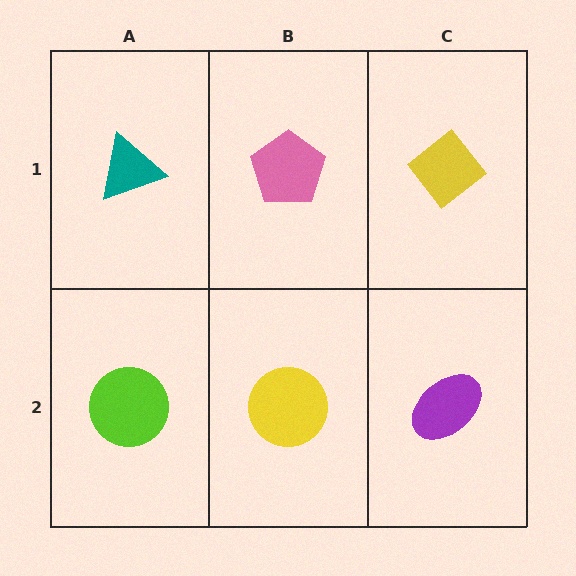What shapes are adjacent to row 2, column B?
A pink pentagon (row 1, column B), a lime circle (row 2, column A), a purple ellipse (row 2, column C).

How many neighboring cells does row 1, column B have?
3.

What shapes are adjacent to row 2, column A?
A teal triangle (row 1, column A), a yellow circle (row 2, column B).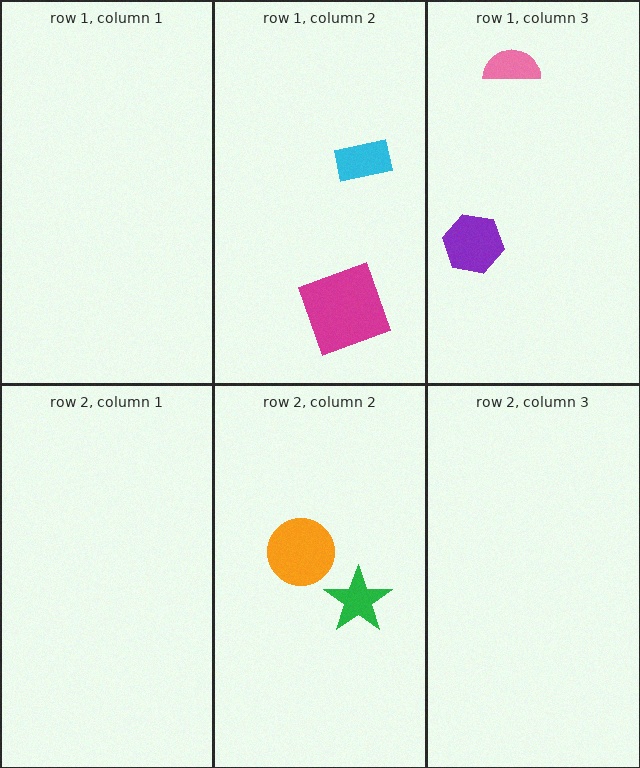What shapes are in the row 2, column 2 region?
The green star, the orange circle.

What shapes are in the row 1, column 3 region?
The purple hexagon, the pink semicircle.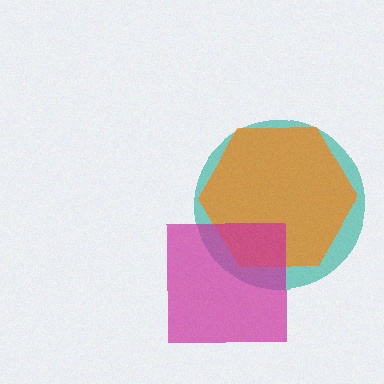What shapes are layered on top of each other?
The layered shapes are: a teal circle, an orange hexagon, a magenta square.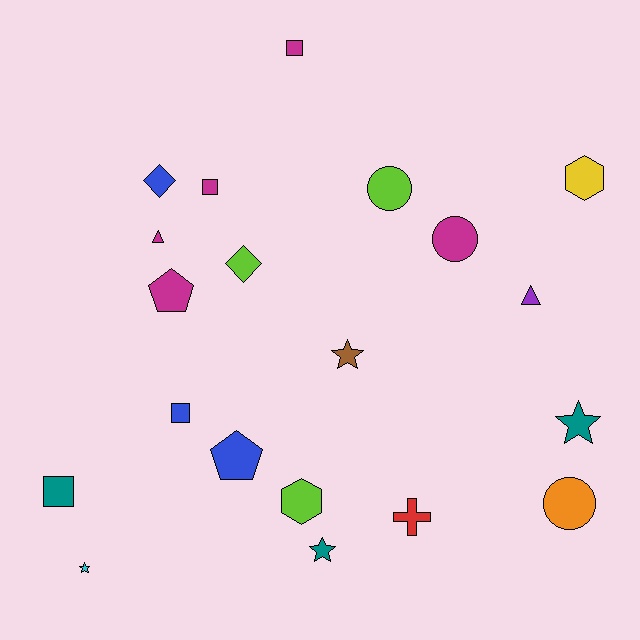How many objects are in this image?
There are 20 objects.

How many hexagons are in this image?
There are 2 hexagons.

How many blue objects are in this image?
There are 3 blue objects.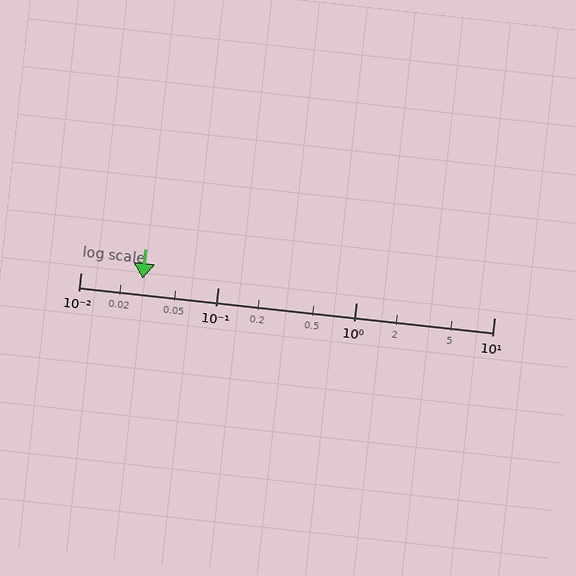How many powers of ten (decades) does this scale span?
The scale spans 3 decades, from 0.01 to 10.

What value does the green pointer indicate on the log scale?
The pointer indicates approximately 0.028.